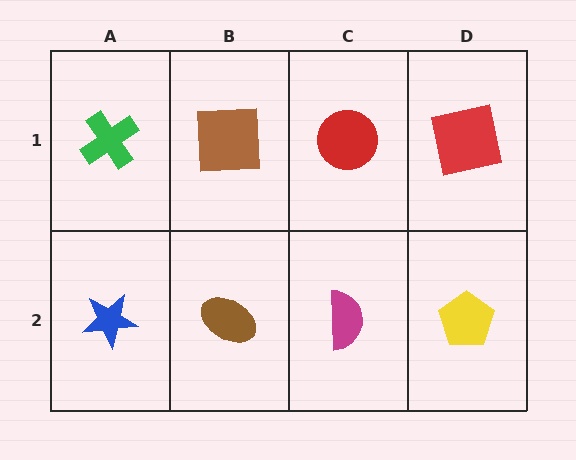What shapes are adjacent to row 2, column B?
A brown square (row 1, column B), a blue star (row 2, column A), a magenta semicircle (row 2, column C).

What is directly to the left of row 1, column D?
A red circle.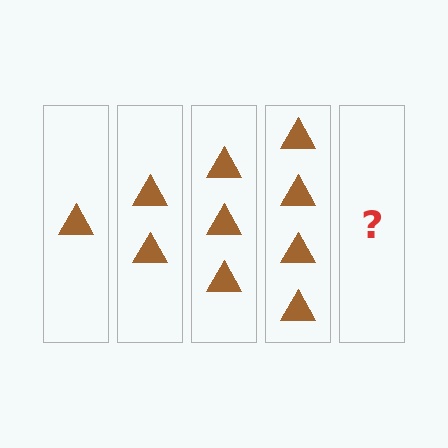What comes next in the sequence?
The next element should be 5 triangles.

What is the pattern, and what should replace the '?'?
The pattern is that each step adds one more triangle. The '?' should be 5 triangles.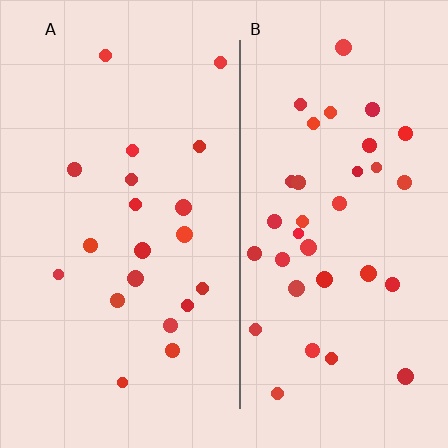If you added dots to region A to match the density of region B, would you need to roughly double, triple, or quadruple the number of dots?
Approximately double.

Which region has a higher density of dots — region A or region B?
B (the right).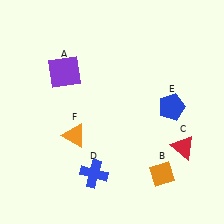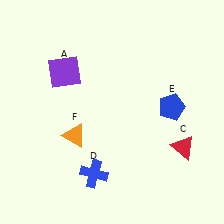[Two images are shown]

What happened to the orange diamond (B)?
The orange diamond (B) was removed in Image 2. It was in the bottom-right area of Image 1.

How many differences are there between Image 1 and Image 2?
There is 1 difference between the two images.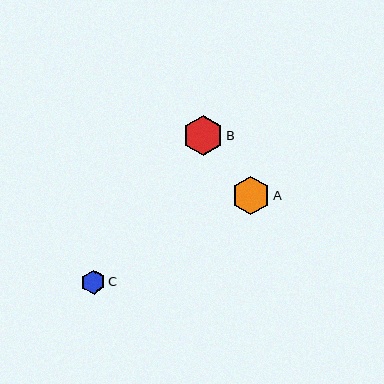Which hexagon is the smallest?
Hexagon C is the smallest with a size of approximately 24 pixels.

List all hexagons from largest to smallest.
From largest to smallest: B, A, C.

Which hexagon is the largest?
Hexagon B is the largest with a size of approximately 40 pixels.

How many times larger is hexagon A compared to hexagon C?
Hexagon A is approximately 1.6 times the size of hexagon C.